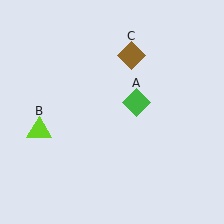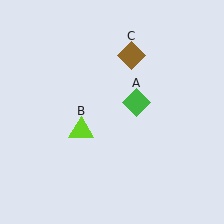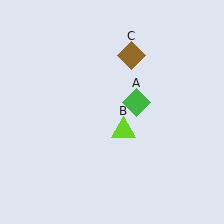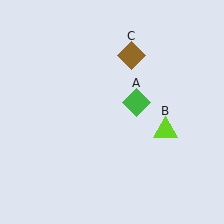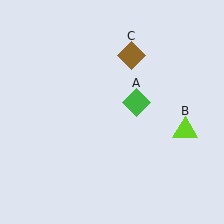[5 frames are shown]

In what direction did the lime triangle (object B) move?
The lime triangle (object B) moved right.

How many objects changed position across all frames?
1 object changed position: lime triangle (object B).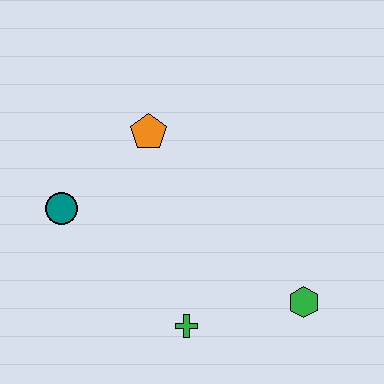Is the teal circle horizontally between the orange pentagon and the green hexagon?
No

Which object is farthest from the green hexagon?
The teal circle is farthest from the green hexagon.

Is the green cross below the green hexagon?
Yes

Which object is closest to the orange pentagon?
The teal circle is closest to the orange pentagon.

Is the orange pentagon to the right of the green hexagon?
No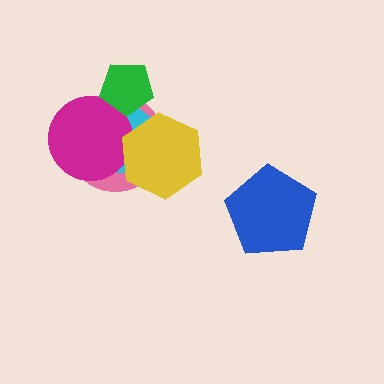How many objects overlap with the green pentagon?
3 objects overlap with the green pentagon.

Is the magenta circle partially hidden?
Yes, it is partially covered by another shape.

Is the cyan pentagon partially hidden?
Yes, it is partially covered by another shape.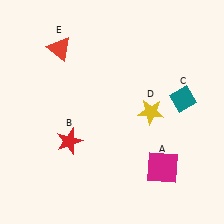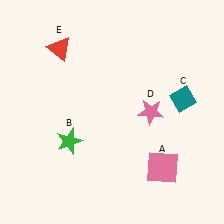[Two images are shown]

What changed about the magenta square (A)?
In Image 1, A is magenta. In Image 2, it changed to pink.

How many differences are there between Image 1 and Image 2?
There are 3 differences between the two images.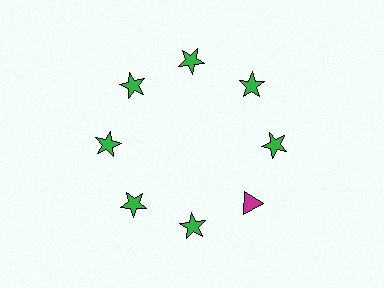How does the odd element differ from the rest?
It differs in both color (magenta instead of green) and shape (triangle instead of star).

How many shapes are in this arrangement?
There are 8 shapes arranged in a ring pattern.